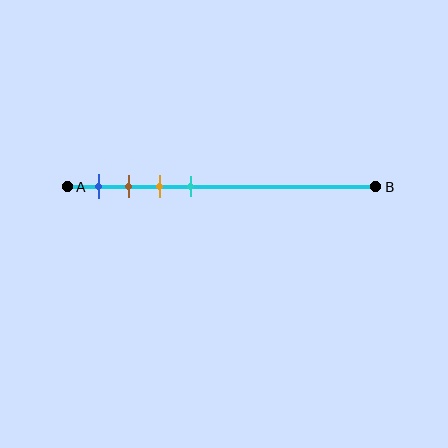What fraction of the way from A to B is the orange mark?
The orange mark is approximately 30% (0.3) of the way from A to B.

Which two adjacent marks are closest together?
The brown and orange marks are the closest adjacent pair.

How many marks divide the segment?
There are 4 marks dividing the segment.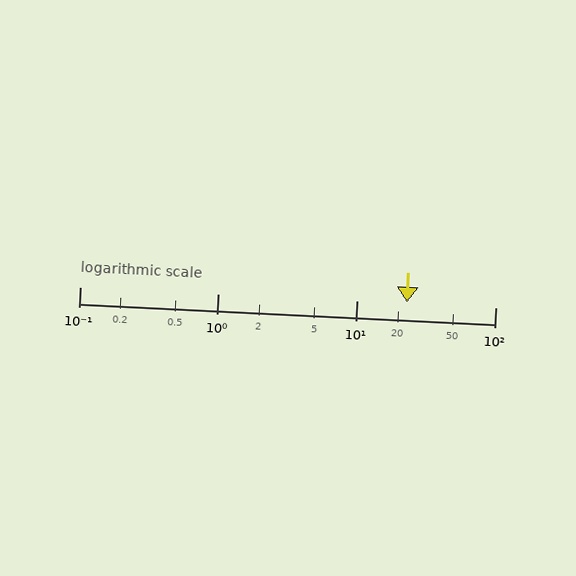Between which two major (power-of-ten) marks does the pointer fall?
The pointer is between 10 and 100.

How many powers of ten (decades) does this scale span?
The scale spans 3 decades, from 0.1 to 100.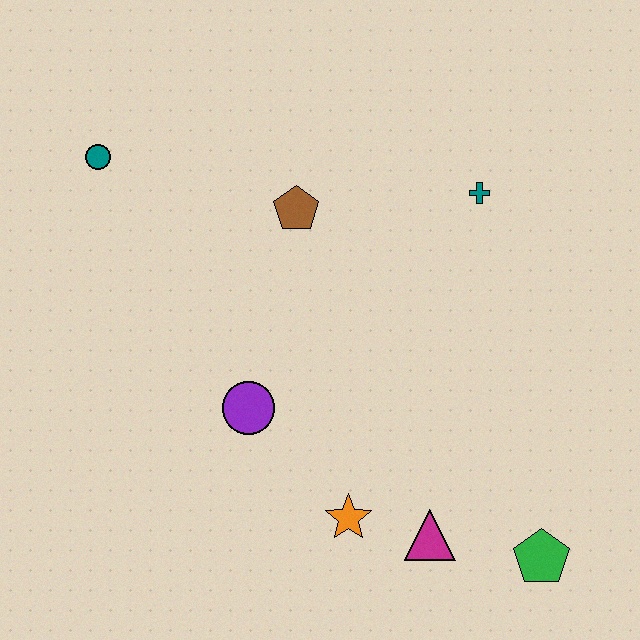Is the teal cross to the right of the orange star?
Yes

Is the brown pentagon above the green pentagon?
Yes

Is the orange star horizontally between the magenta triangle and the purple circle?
Yes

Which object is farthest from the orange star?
The teal circle is farthest from the orange star.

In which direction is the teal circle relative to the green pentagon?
The teal circle is to the left of the green pentagon.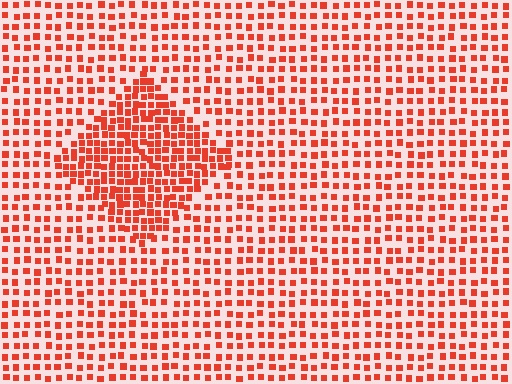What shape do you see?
I see a diamond.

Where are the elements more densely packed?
The elements are more densely packed inside the diamond boundary.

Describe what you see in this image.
The image contains small red elements arranged at two different densities. A diamond-shaped region is visible where the elements are more densely packed than the surrounding area.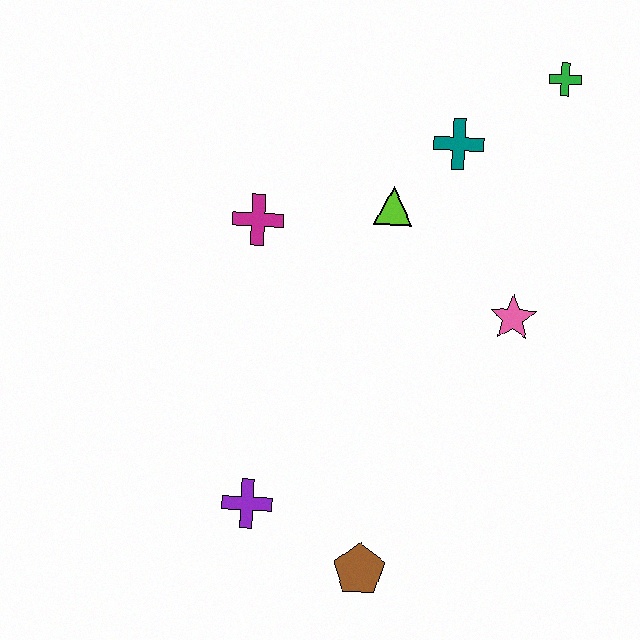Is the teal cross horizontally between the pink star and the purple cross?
Yes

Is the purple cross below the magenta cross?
Yes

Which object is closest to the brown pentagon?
The purple cross is closest to the brown pentagon.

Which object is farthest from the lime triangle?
The brown pentagon is farthest from the lime triangle.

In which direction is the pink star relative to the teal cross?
The pink star is below the teal cross.